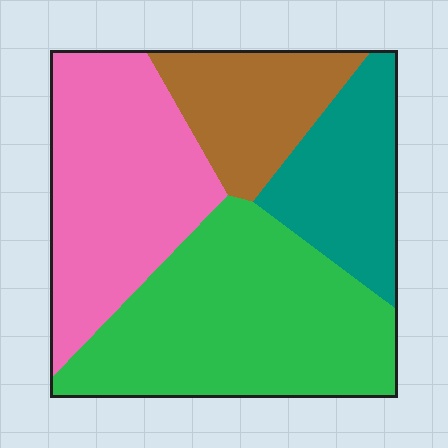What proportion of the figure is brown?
Brown covers about 15% of the figure.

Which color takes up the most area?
Green, at roughly 35%.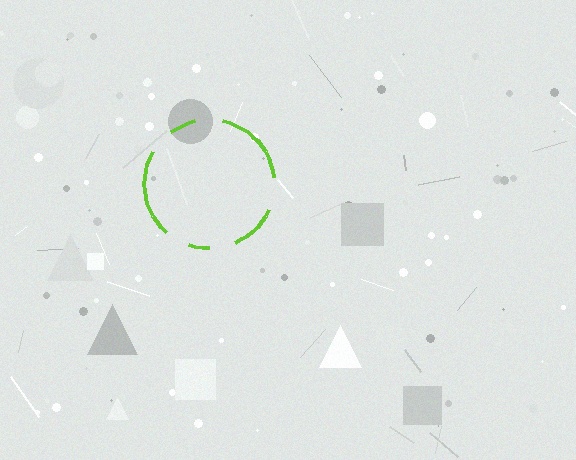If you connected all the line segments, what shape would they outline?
They would outline a circle.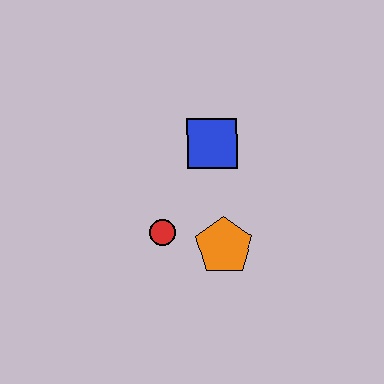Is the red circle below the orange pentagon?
No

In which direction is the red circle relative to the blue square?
The red circle is below the blue square.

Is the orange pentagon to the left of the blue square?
No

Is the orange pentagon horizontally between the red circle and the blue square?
No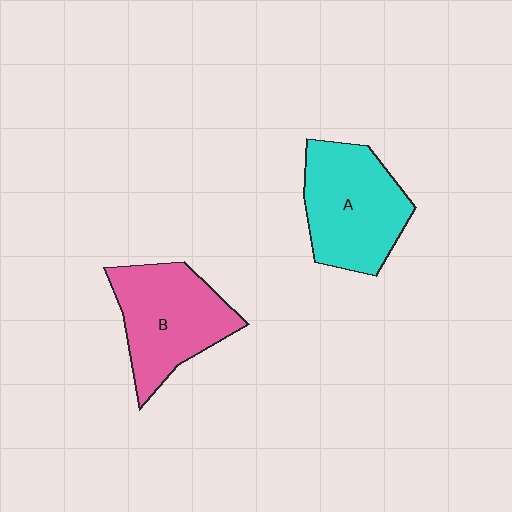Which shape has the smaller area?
Shape B (pink).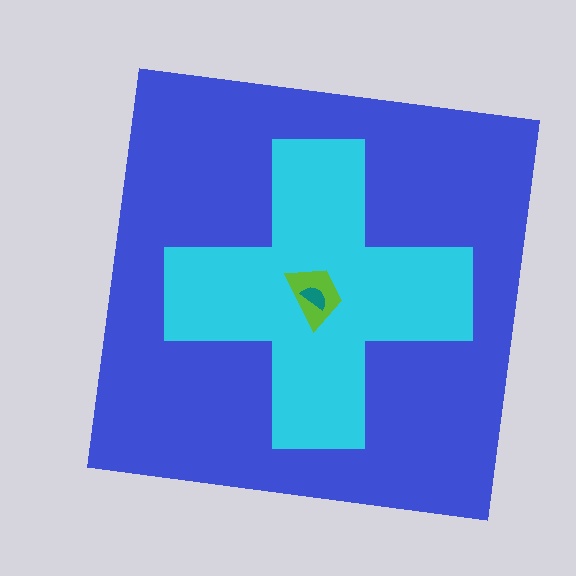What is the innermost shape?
The teal semicircle.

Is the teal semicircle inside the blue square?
Yes.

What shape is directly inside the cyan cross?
The lime trapezoid.